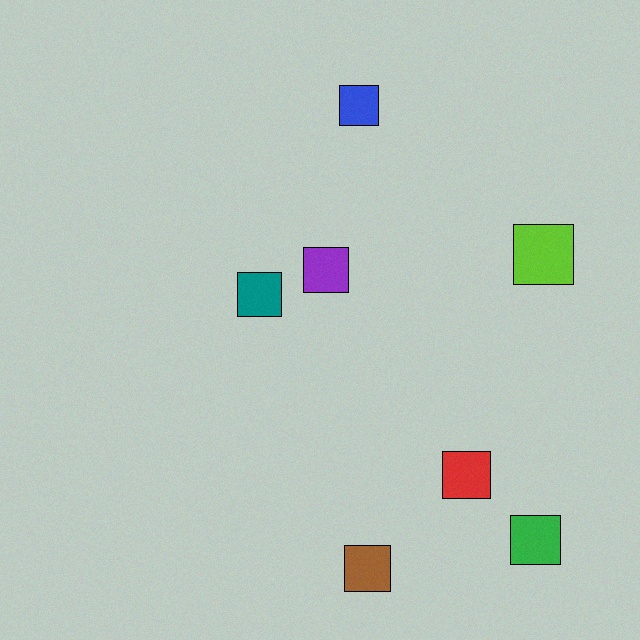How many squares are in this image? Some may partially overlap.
There are 7 squares.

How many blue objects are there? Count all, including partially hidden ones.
There is 1 blue object.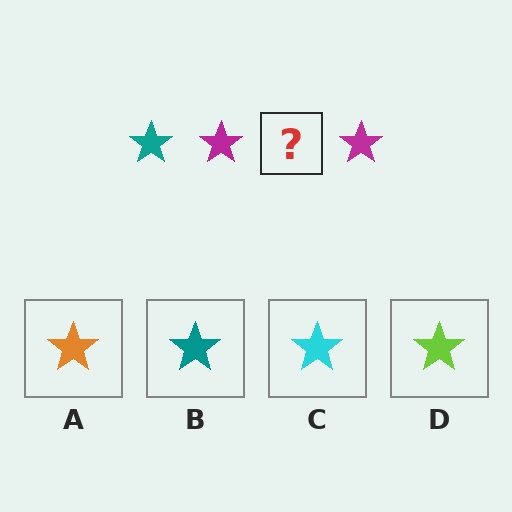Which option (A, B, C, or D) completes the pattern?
B.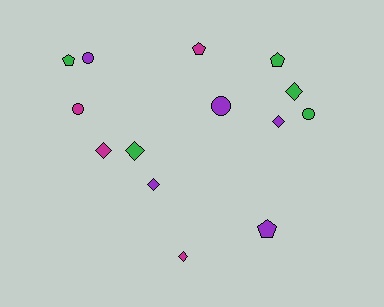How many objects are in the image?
There are 14 objects.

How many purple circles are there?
There are 2 purple circles.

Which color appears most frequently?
Green, with 5 objects.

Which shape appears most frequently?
Diamond, with 6 objects.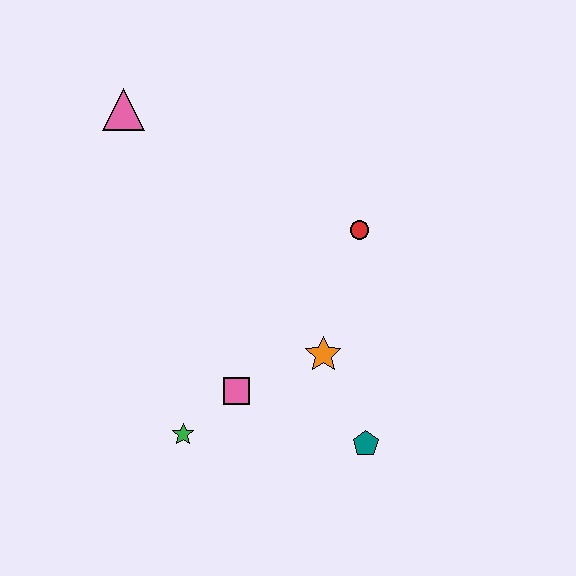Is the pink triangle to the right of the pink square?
No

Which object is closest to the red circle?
The orange star is closest to the red circle.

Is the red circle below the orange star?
No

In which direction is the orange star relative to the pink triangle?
The orange star is below the pink triangle.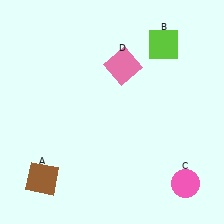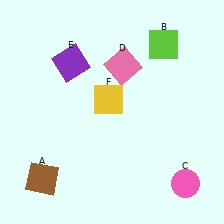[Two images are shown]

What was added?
A purple square (E), a yellow square (F) were added in Image 2.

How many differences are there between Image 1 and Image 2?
There are 2 differences between the two images.